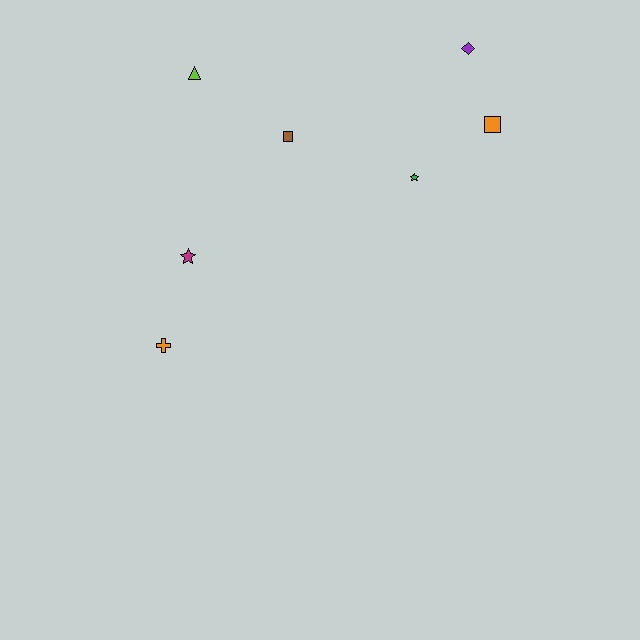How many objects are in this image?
There are 7 objects.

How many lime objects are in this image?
There is 1 lime object.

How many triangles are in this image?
There is 1 triangle.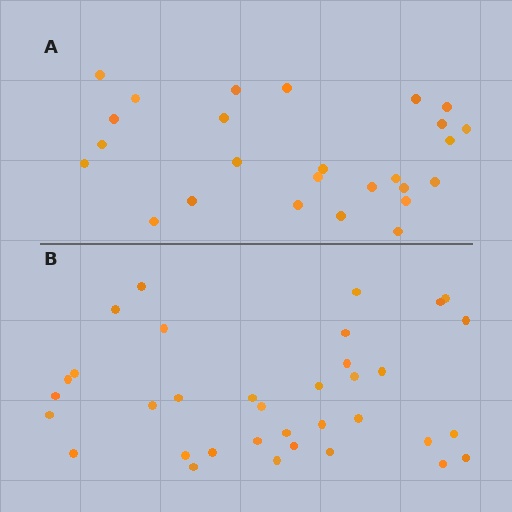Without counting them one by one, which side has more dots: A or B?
Region B (the bottom region) has more dots.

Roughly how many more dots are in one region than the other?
Region B has roughly 8 or so more dots than region A.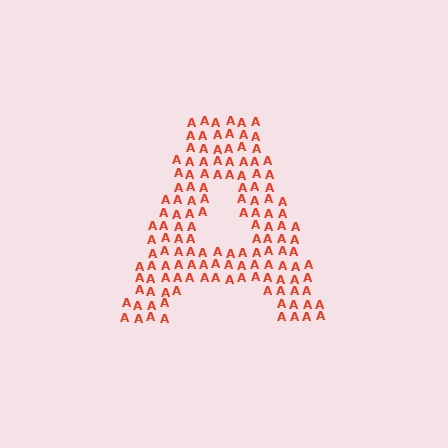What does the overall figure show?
The overall figure shows the letter A.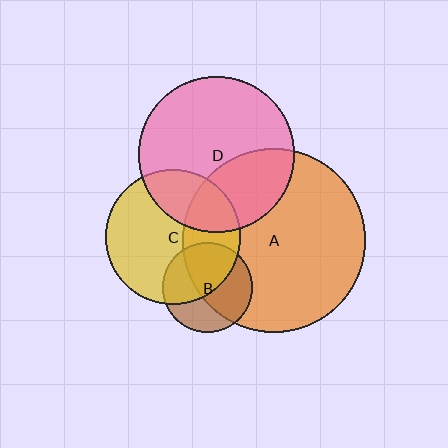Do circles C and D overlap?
Yes.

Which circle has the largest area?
Circle A (orange).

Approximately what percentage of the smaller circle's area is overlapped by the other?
Approximately 30%.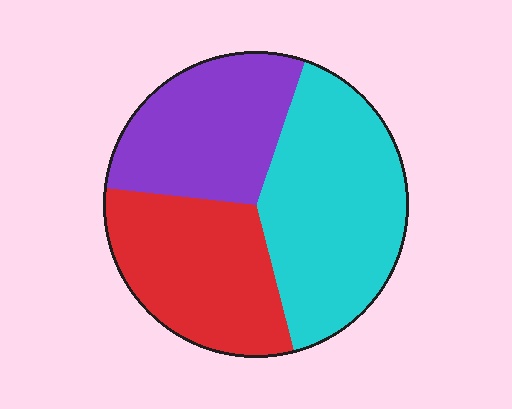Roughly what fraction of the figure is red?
Red covers about 30% of the figure.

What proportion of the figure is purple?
Purple takes up about one quarter (1/4) of the figure.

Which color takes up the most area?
Cyan, at roughly 40%.